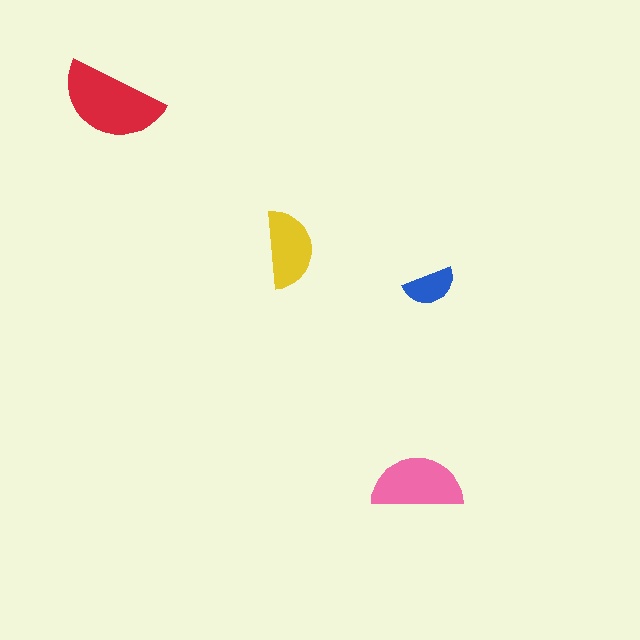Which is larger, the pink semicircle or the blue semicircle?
The pink one.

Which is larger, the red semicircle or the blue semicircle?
The red one.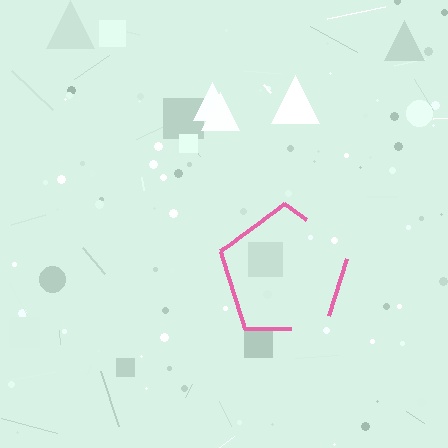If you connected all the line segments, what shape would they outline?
They would outline a pentagon.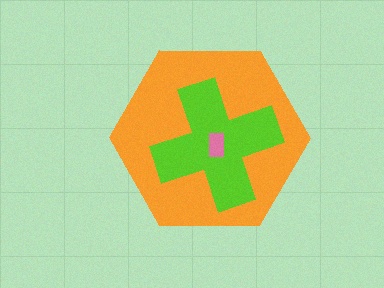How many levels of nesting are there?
3.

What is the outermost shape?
The orange hexagon.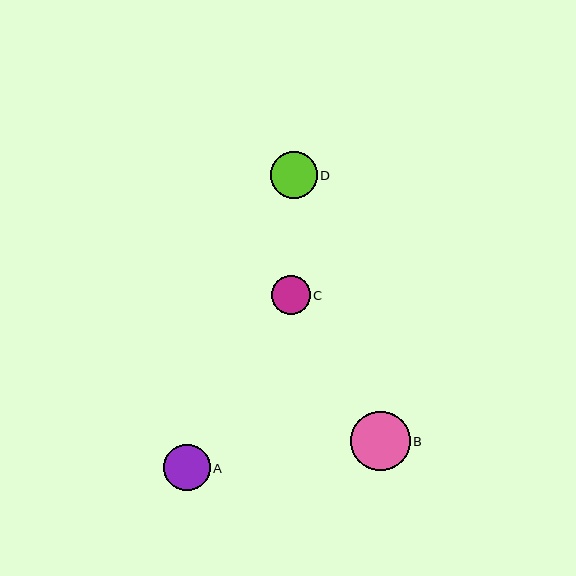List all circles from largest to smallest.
From largest to smallest: B, D, A, C.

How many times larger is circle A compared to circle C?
Circle A is approximately 1.2 times the size of circle C.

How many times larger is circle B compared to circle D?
Circle B is approximately 1.3 times the size of circle D.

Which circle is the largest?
Circle B is the largest with a size of approximately 59 pixels.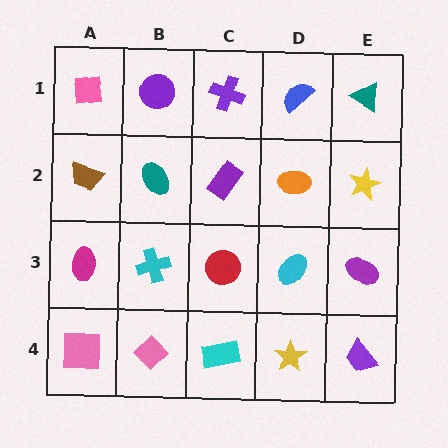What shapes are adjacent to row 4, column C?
A red circle (row 3, column C), a pink diamond (row 4, column B), a yellow star (row 4, column D).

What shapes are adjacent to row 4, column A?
A magenta ellipse (row 3, column A), a pink diamond (row 4, column B).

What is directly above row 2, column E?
A teal triangle.